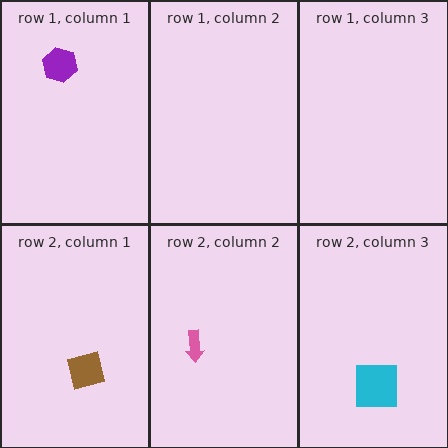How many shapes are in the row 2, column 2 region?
1.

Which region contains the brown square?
The row 2, column 1 region.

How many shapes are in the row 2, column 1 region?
1.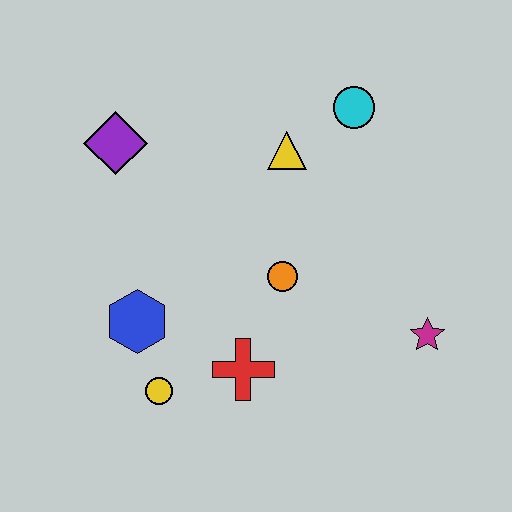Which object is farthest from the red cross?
The cyan circle is farthest from the red cross.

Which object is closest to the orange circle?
The red cross is closest to the orange circle.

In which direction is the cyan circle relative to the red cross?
The cyan circle is above the red cross.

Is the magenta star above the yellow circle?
Yes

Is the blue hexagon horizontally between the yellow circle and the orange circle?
No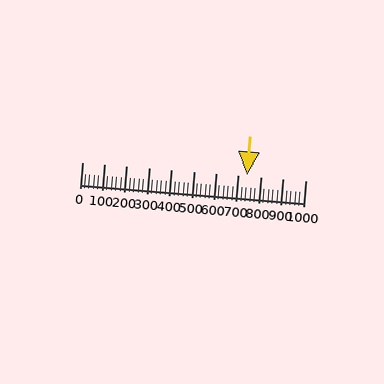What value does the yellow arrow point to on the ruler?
The yellow arrow points to approximately 740.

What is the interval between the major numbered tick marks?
The major tick marks are spaced 100 units apart.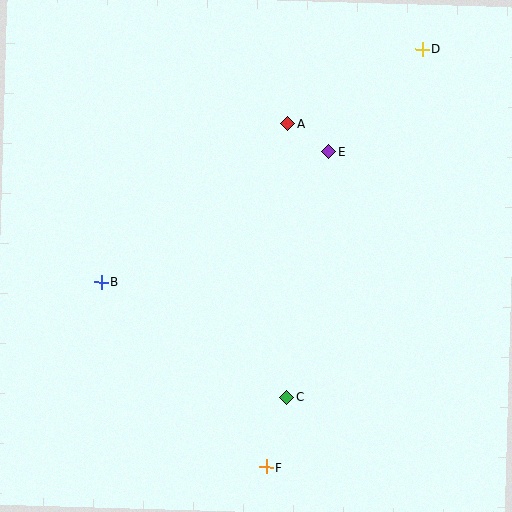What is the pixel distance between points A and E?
The distance between A and E is 50 pixels.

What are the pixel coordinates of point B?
Point B is at (102, 282).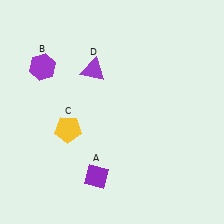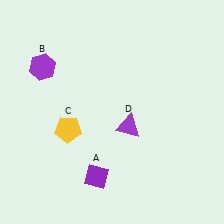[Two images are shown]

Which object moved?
The purple triangle (D) moved down.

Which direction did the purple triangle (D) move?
The purple triangle (D) moved down.